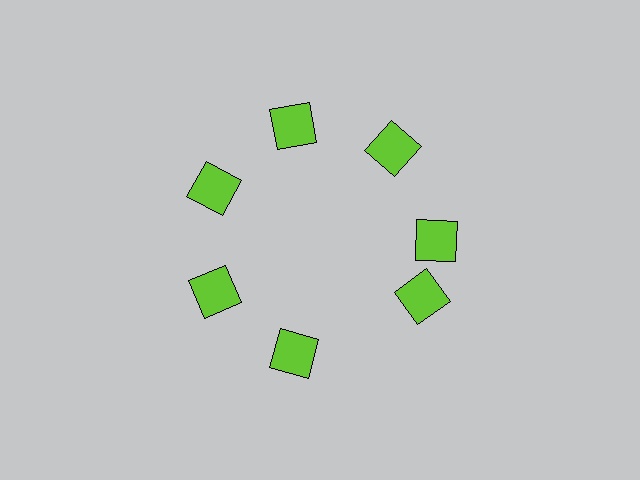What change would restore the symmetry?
The symmetry would be restored by rotating it back into even spacing with its neighbors so that all 7 squares sit at equal angles and equal distance from the center.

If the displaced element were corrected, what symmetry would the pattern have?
It would have 7-fold rotational symmetry — the pattern would map onto itself every 51 degrees.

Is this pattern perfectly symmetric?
No. The 7 lime squares are arranged in a ring, but one element near the 5 o'clock position is rotated out of alignment along the ring, breaking the 7-fold rotational symmetry.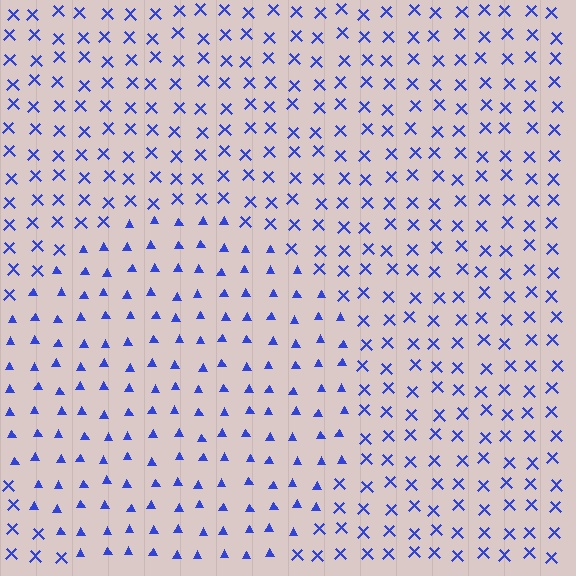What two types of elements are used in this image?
The image uses triangles inside the circle region and X marks outside it.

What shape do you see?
I see a circle.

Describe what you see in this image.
The image is filled with small blue elements arranged in a uniform grid. A circle-shaped region contains triangles, while the surrounding area contains X marks. The boundary is defined purely by the change in element shape.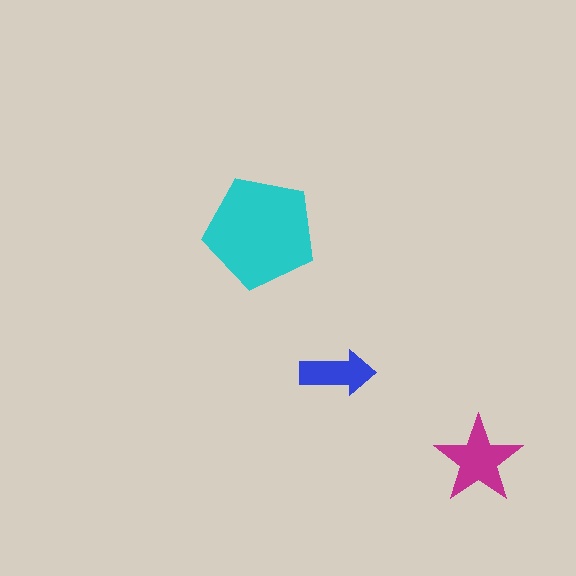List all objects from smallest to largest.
The blue arrow, the magenta star, the cyan pentagon.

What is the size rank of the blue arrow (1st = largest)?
3rd.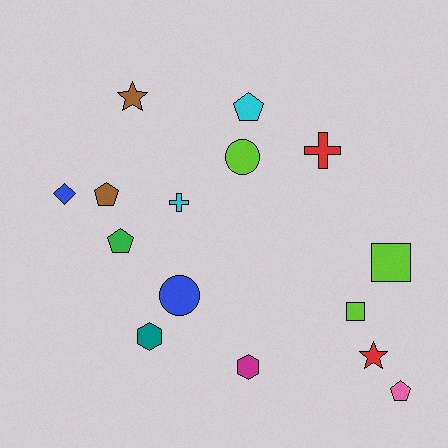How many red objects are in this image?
There are 2 red objects.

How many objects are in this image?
There are 15 objects.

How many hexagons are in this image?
There are 2 hexagons.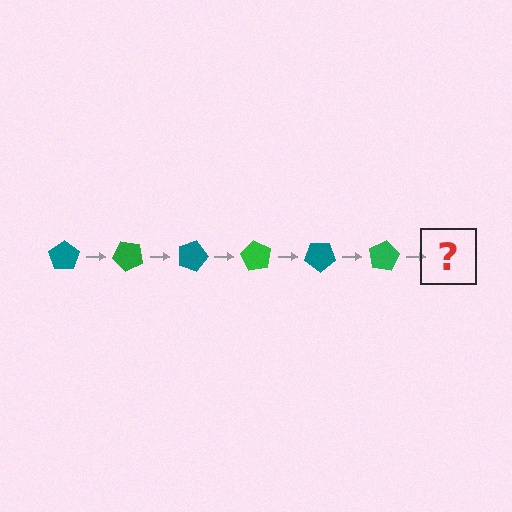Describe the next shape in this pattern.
It should be a teal pentagon, rotated 270 degrees from the start.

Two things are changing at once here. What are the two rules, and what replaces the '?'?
The two rules are that it rotates 45 degrees each step and the color cycles through teal and green. The '?' should be a teal pentagon, rotated 270 degrees from the start.